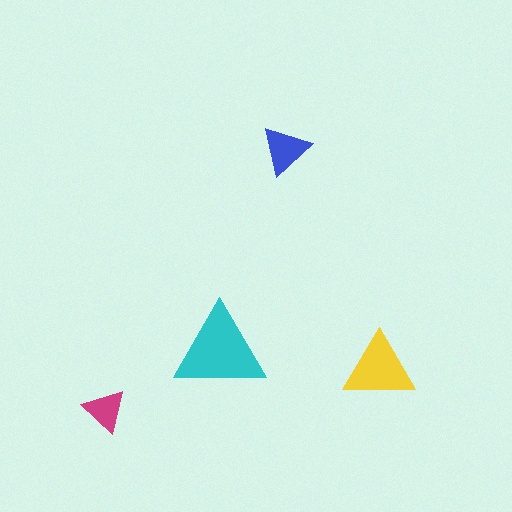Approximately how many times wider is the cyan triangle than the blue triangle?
About 2 times wider.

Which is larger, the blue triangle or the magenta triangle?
The blue one.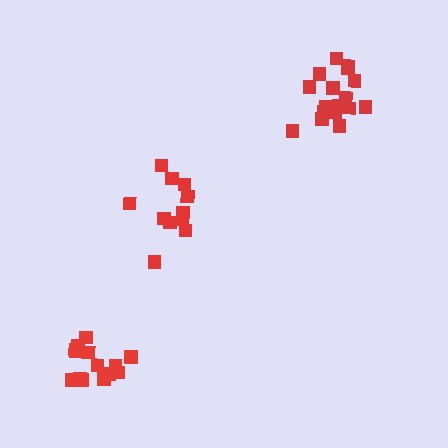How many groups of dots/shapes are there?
There are 3 groups.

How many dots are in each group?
Group 1: 11 dots, Group 2: 14 dots, Group 3: 17 dots (42 total).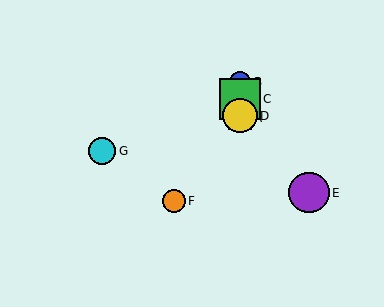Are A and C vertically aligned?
Yes, both are at x≈240.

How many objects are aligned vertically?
4 objects (A, B, C, D) are aligned vertically.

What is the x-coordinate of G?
Object G is at x≈102.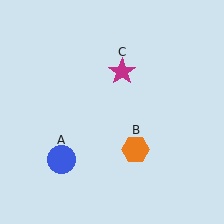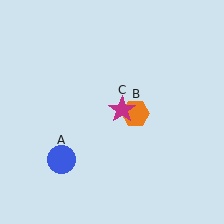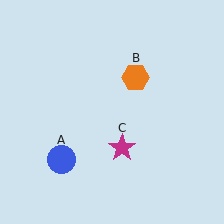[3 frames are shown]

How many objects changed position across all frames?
2 objects changed position: orange hexagon (object B), magenta star (object C).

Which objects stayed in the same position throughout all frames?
Blue circle (object A) remained stationary.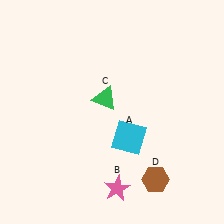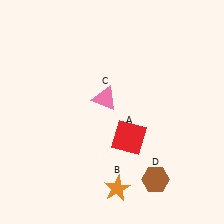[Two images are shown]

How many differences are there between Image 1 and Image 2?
There are 3 differences between the two images.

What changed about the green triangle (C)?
In Image 1, C is green. In Image 2, it changed to pink.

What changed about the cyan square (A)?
In Image 1, A is cyan. In Image 2, it changed to red.